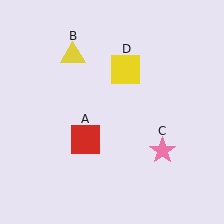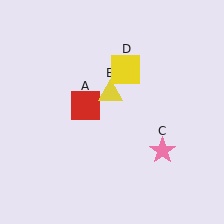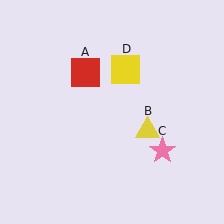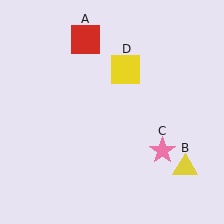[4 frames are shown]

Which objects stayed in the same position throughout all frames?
Pink star (object C) and yellow square (object D) remained stationary.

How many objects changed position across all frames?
2 objects changed position: red square (object A), yellow triangle (object B).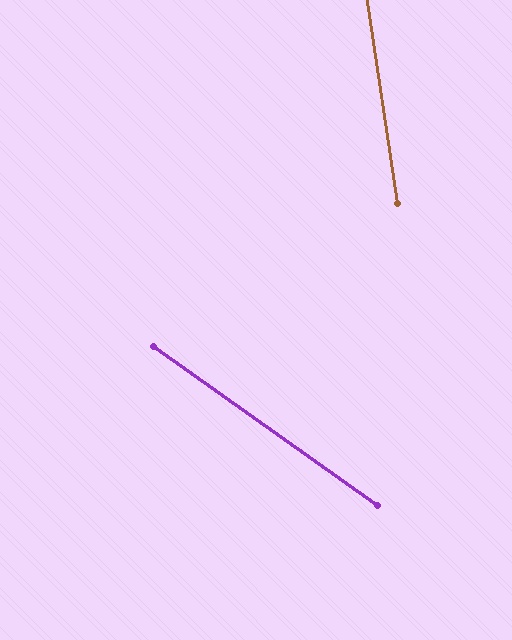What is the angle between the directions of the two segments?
Approximately 46 degrees.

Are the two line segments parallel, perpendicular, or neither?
Neither parallel nor perpendicular — they differ by about 46°.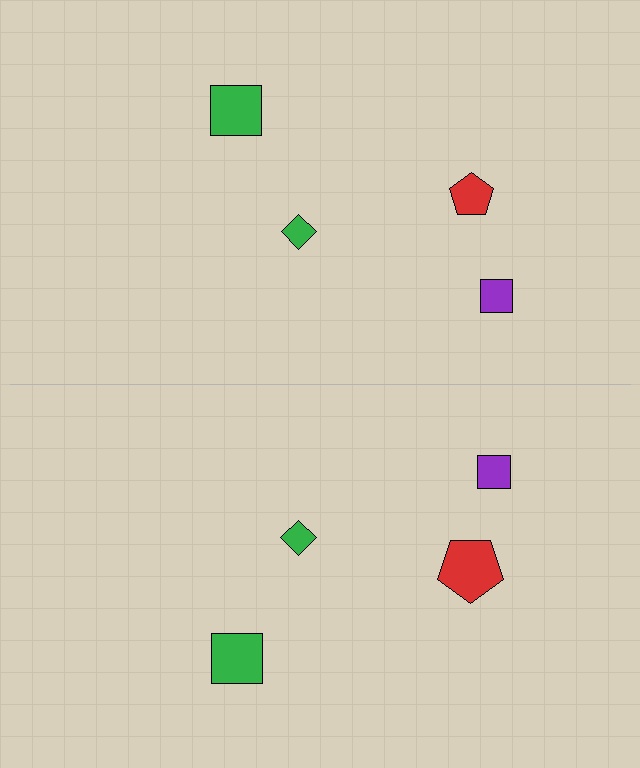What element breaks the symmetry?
The red pentagon on the bottom side has a different size than its mirror counterpart.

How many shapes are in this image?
There are 8 shapes in this image.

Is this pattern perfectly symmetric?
No, the pattern is not perfectly symmetric. The red pentagon on the bottom side has a different size than its mirror counterpart.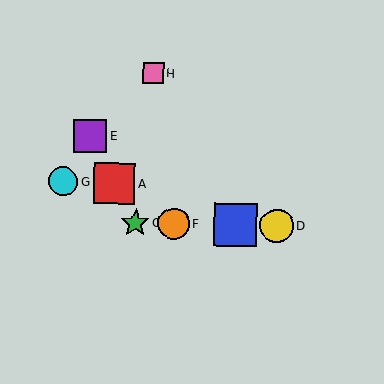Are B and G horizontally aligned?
No, B is at y≈225 and G is at y≈181.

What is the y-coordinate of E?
Object E is at y≈136.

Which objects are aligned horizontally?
Objects B, C, D, F are aligned horizontally.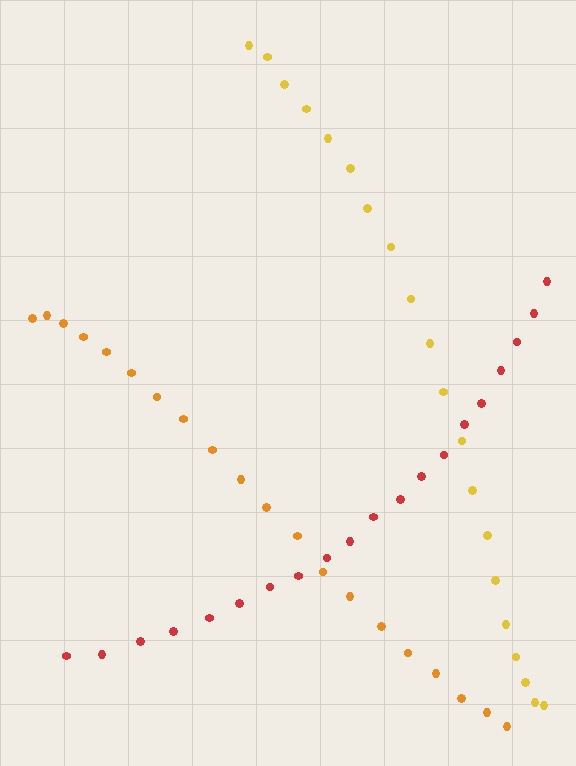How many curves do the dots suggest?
There are 3 distinct paths.